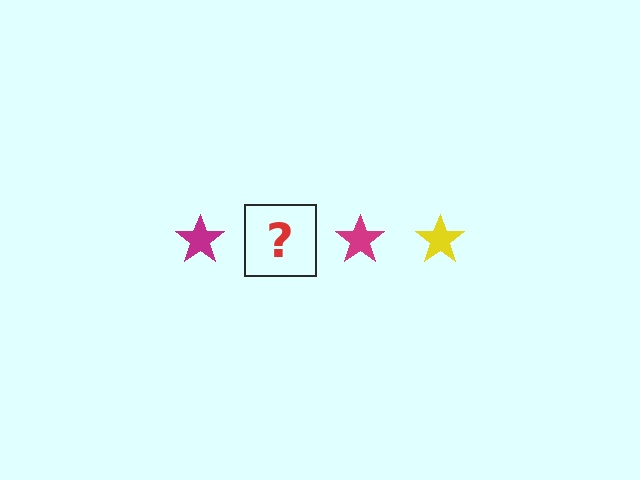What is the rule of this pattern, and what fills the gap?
The rule is that the pattern cycles through magenta, yellow stars. The gap should be filled with a yellow star.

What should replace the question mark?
The question mark should be replaced with a yellow star.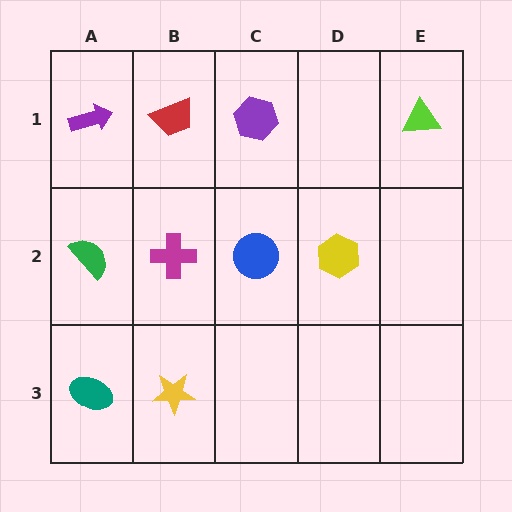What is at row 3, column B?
A yellow star.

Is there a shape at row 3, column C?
No, that cell is empty.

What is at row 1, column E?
A lime triangle.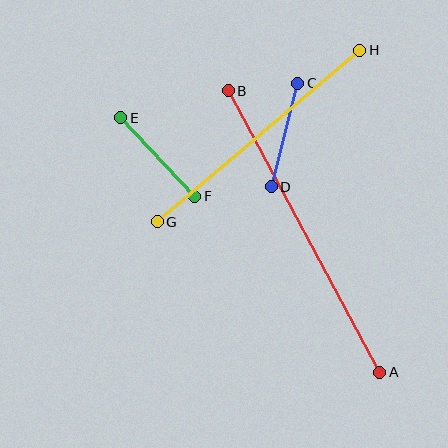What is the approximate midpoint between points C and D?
The midpoint is at approximately (284, 135) pixels.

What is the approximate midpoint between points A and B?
The midpoint is at approximately (304, 232) pixels.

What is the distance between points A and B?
The distance is approximately 319 pixels.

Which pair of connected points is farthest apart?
Points A and B are farthest apart.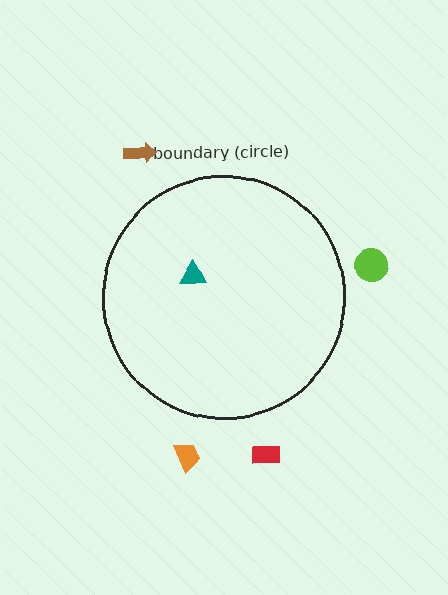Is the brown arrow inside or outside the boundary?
Outside.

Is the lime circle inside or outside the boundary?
Outside.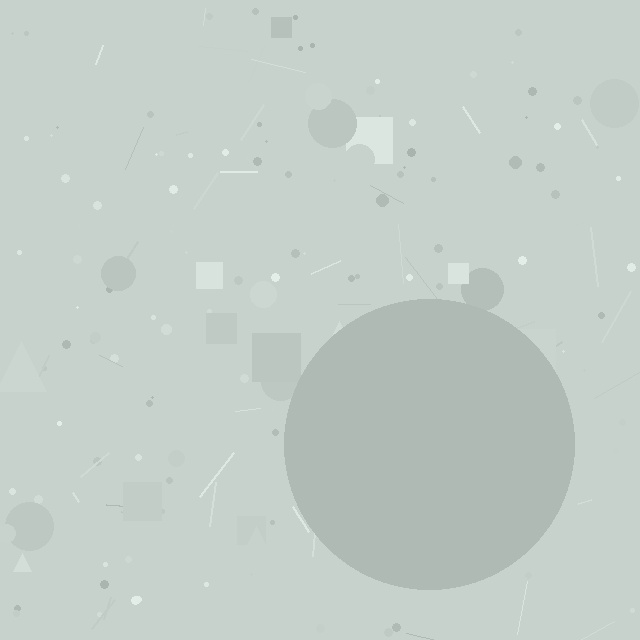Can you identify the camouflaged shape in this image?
The camouflaged shape is a circle.